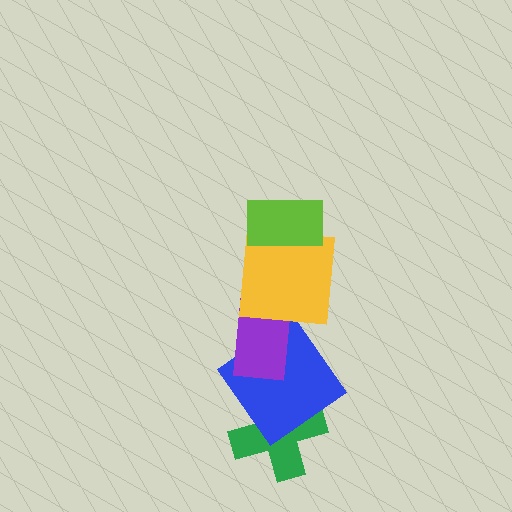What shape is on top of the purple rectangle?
The yellow square is on top of the purple rectangle.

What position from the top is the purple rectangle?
The purple rectangle is 3rd from the top.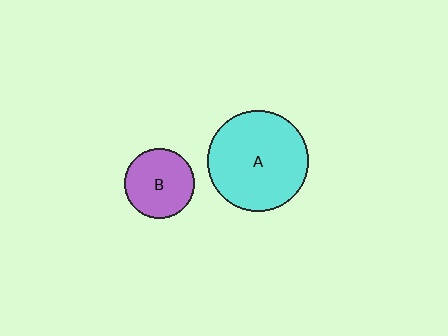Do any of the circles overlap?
No, none of the circles overlap.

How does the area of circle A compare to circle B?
Approximately 2.1 times.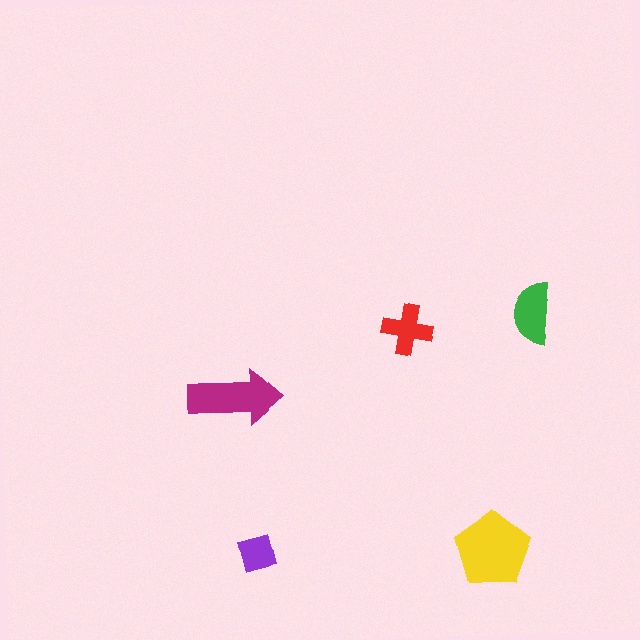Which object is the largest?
The yellow pentagon.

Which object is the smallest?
The purple square.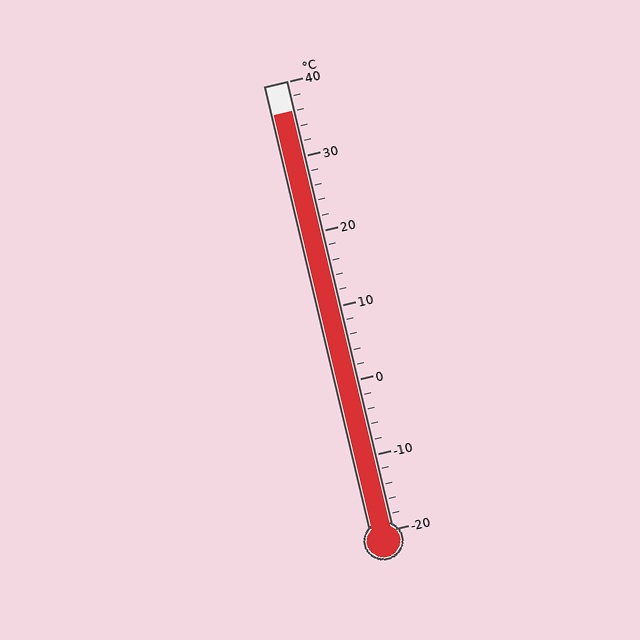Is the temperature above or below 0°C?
The temperature is above 0°C.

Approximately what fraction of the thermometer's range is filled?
The thermometer is filled to approximately 95% of its range.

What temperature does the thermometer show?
The thermometer shows approximately 36°C.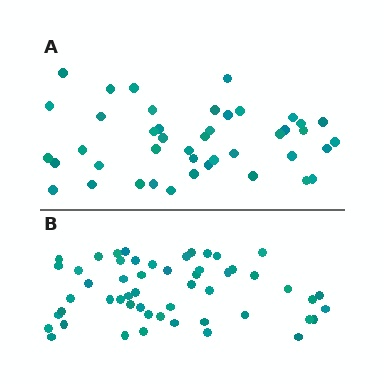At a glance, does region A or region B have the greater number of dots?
Region B (the bottom region) has more dots.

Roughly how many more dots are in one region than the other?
Region B has roughly 10 or so more dots than region A.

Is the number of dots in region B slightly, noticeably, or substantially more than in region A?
Region B has only slightly more — the two regions are fairly close. The ratio is roughly 1.2 to 1.